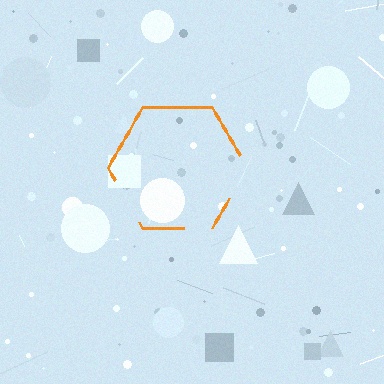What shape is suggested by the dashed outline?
The dashed outline suggests a hexagon.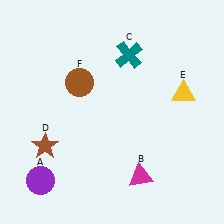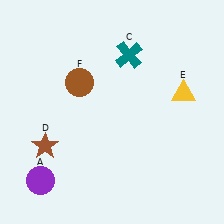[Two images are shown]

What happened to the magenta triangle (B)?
The magenta triangle (B) was removed in Image 2. It was in the bottom-right area of Image 1.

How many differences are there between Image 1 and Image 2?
There is 1 difference between the two images.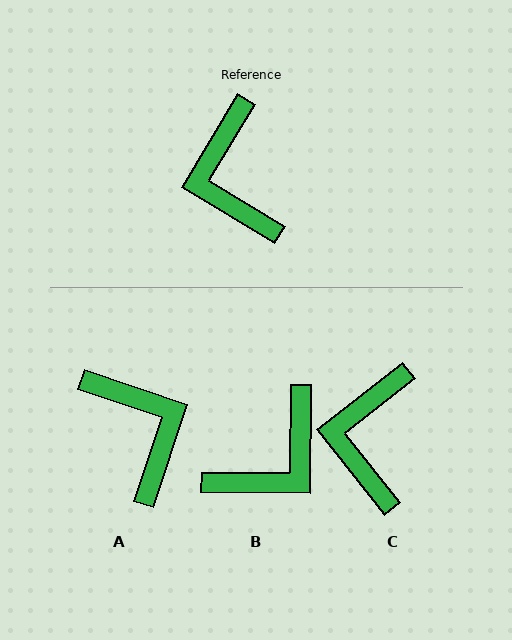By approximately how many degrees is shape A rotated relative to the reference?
Approximately 167 degrees clockwise.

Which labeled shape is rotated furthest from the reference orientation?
A, about 167 degrees away.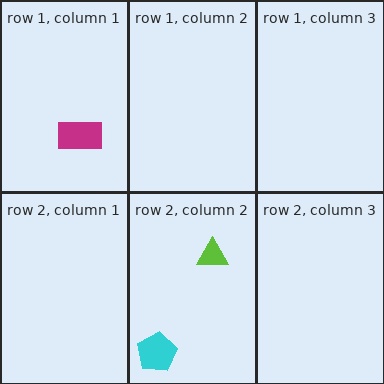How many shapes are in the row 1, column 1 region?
1.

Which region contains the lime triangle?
The row 2, column 2 region.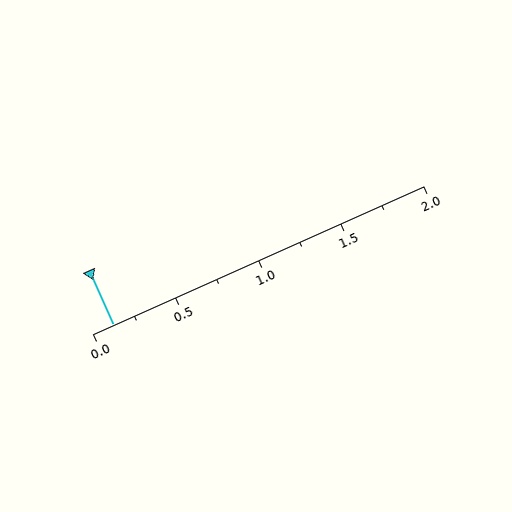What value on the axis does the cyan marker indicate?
The marker indicates approximately 0.12.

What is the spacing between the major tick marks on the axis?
The major ticks are spaced 0.5 apart.